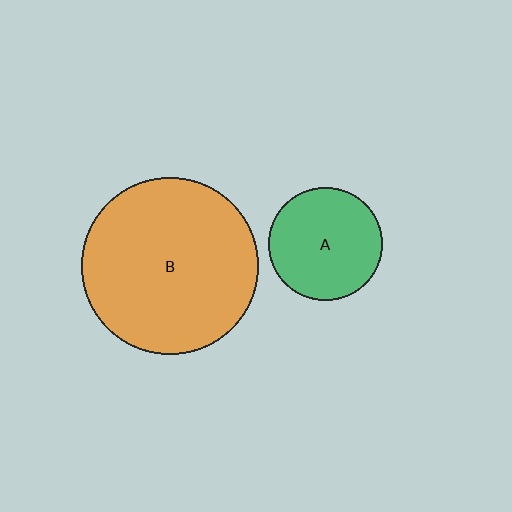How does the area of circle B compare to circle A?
Approximately 2.4 times.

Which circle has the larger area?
Circle B (orange).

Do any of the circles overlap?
No, none of the circles overlap.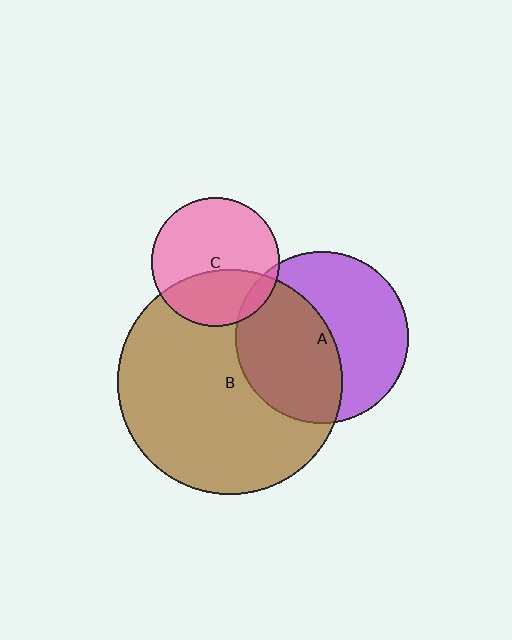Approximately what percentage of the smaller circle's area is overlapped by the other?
Approximately 35%.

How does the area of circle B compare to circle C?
Approximately 3.1 times.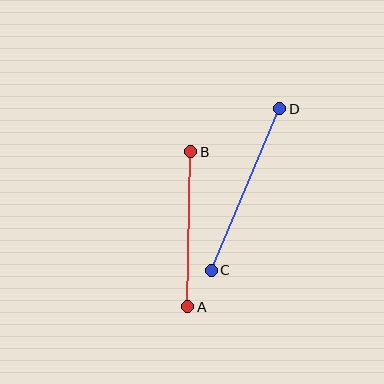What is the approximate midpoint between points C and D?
The midpoint is at approximately (246, 189) pixels.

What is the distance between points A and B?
The distance is approximately 155 pixels.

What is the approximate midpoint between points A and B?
The midpoint is at approximately (189, 229) pixels.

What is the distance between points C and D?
The distance is approximately 176 pixels.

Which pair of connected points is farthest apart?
Points C and D are farthest apart.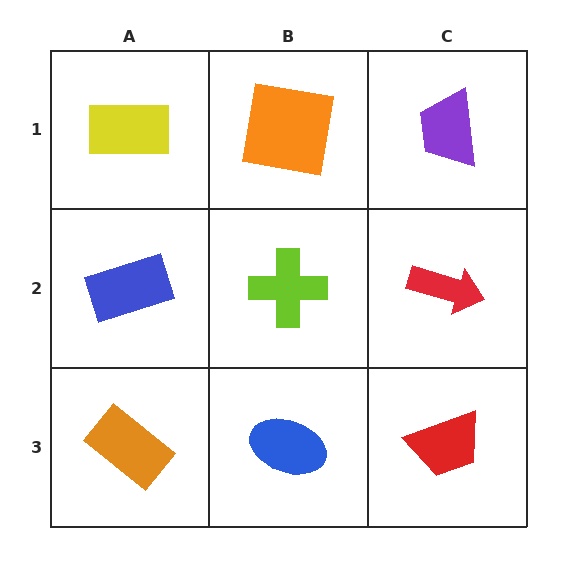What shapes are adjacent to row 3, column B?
A lime cross (row 2, column B), an orange rectangle (row 3, column A), a red trapezoid (row 3, column C).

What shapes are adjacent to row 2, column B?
An orange square (row 1, column B), a blue ellipse (row 3, column B), a blue rectangle (row 2, column A), a red arrow (row 2, column C).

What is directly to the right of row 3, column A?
A blue ellipse.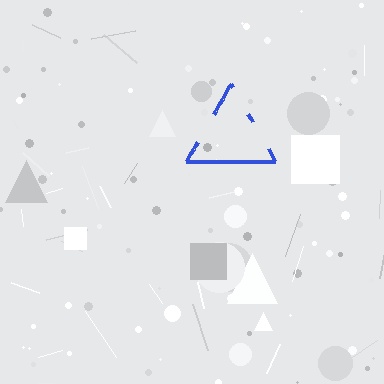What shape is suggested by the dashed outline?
The dashed outline suggests a triangle.